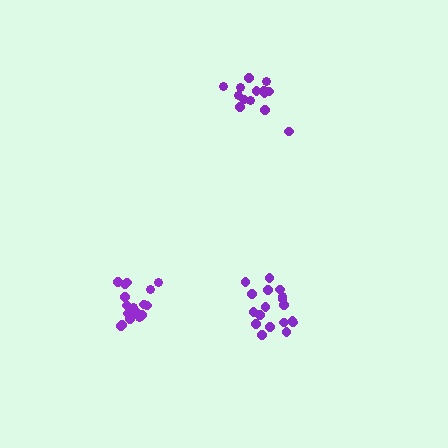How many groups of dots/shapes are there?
There are 3 groups.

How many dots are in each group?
Group 1: 18 dots, Group 2: 14 dots, Group 3: 18 dots (50 total).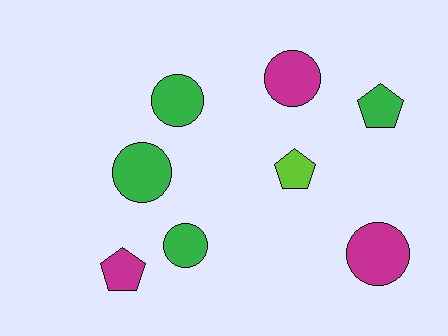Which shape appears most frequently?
Circle, with 5 objects.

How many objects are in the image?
There are 8 objects.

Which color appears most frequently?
Green, with 4 objects.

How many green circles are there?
There are 3 green circles.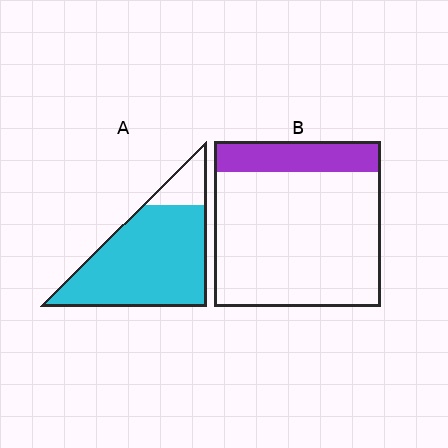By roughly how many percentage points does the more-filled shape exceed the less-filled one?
By roughly 65 percentage points (A over B).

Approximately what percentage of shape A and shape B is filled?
A is approximately 85% and B is approximately 20%.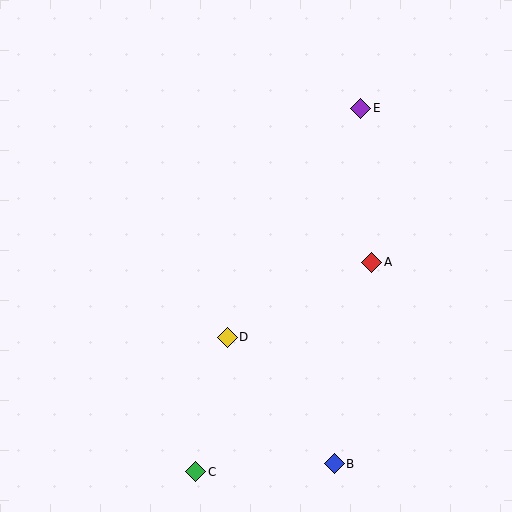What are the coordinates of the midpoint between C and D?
The midpoint between C and D is at (212, 404).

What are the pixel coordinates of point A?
Point A is at (372, 262).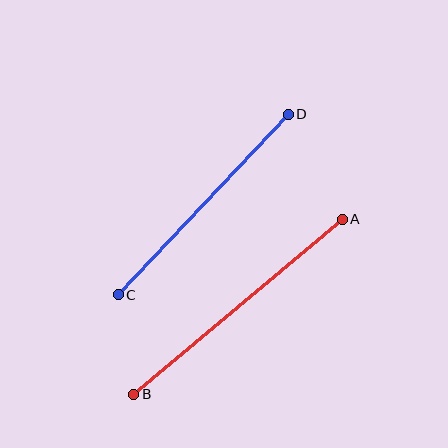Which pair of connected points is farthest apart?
Points A and B are farthest apart.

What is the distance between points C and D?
The distance is approximately 248 pixels.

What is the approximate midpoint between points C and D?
The midpoint is at approximately (203, 205) pixels.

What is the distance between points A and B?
The distance is approximately 272 pixels.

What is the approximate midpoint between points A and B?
The midpoint is at approximately (238, 307) pixels.